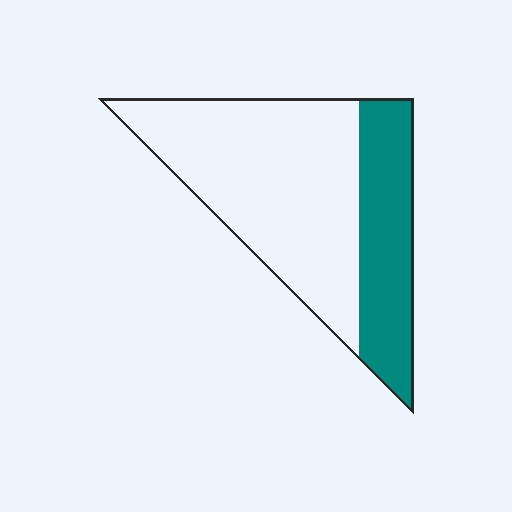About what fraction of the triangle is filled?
About one third (1/3).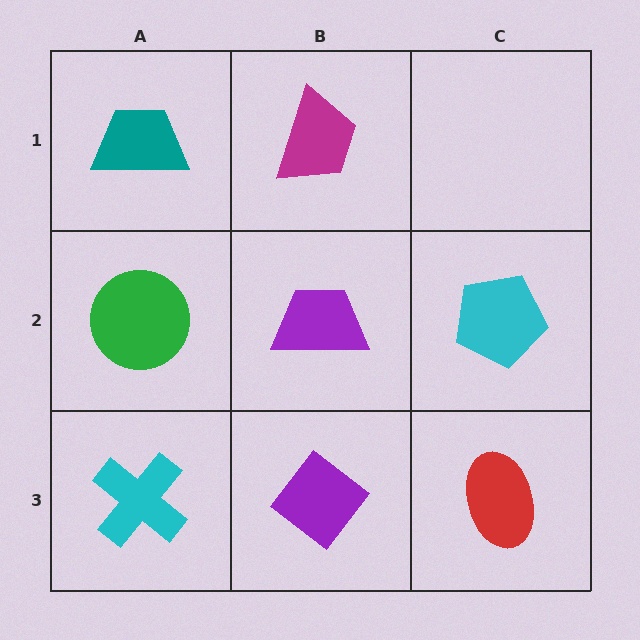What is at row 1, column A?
A teal trapezoid.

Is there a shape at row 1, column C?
No, that cell is empty.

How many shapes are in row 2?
3 shapes.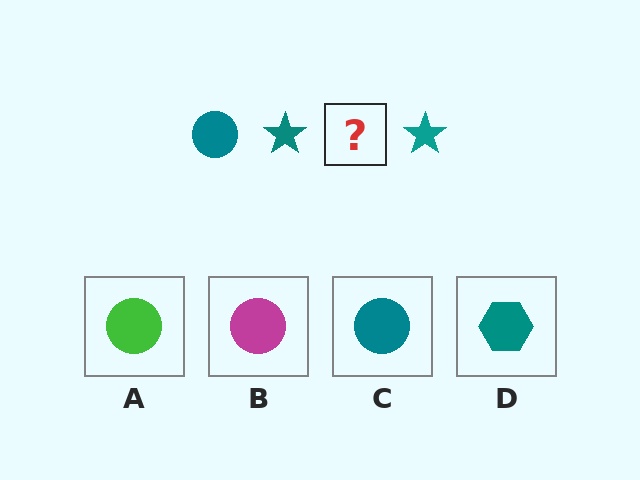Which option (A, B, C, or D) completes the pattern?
C.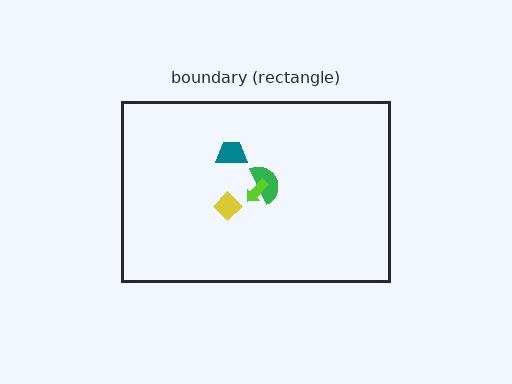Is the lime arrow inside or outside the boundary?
Inside.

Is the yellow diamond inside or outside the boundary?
Inside.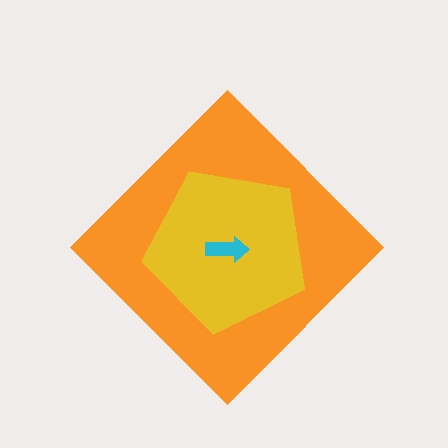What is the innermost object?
The cyan arrow.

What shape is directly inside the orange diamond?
The yellow pentagon.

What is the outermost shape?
The orange diamond.